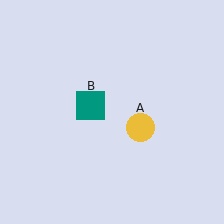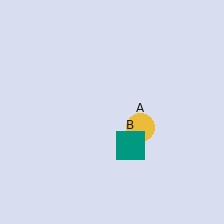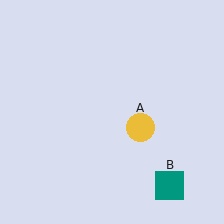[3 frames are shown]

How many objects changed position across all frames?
1 object changed position: teal square (object B).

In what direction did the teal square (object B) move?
The teal square (object B) moved down and to the right.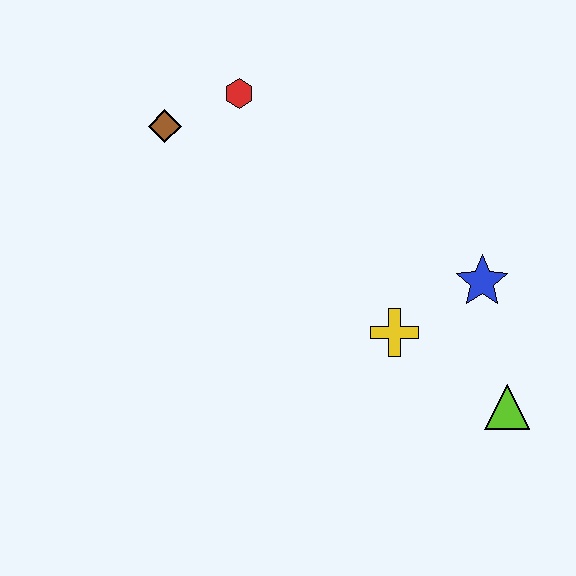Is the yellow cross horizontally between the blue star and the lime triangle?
No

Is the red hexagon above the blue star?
Yes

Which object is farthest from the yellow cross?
The brown diamond is farthest from the yellow cross.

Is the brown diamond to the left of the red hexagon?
Yes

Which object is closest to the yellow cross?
The blue star is closest to the yellow cross.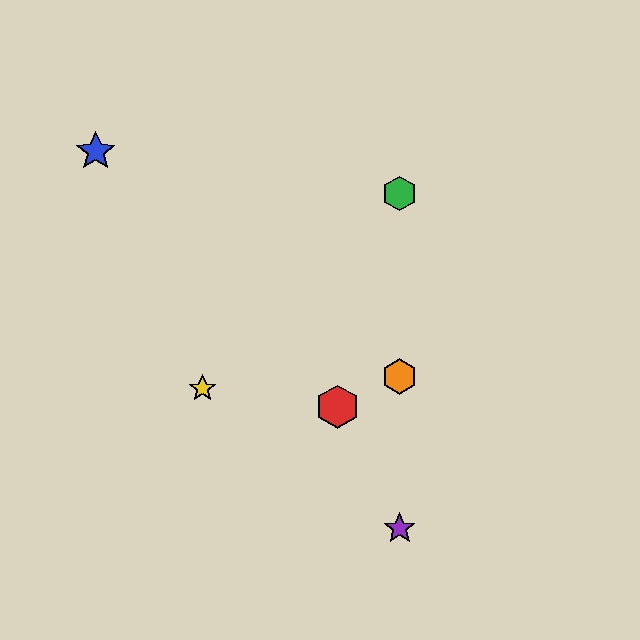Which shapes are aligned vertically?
The green hexagon, the purple star, the orange hexagon are aligned vertically.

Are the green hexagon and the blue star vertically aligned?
No, the green hexagon is at x≈400 and the blue star is at x≈96.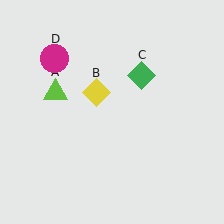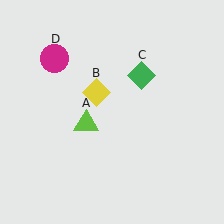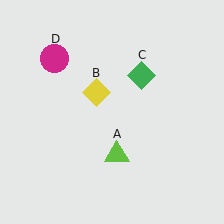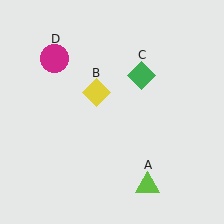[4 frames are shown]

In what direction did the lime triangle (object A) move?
The lime triangle (object A) moved down and to the right.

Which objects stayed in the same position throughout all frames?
Yellow diamond (object B) and green diamond (object C) and magenta circle (object D) remained stationary.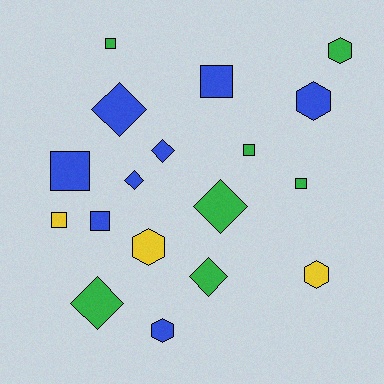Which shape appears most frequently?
Square, with 7 objects.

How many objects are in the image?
There are 18 objects.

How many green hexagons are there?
There is 1 green hexagon.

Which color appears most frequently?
Blue, with 8 objects.